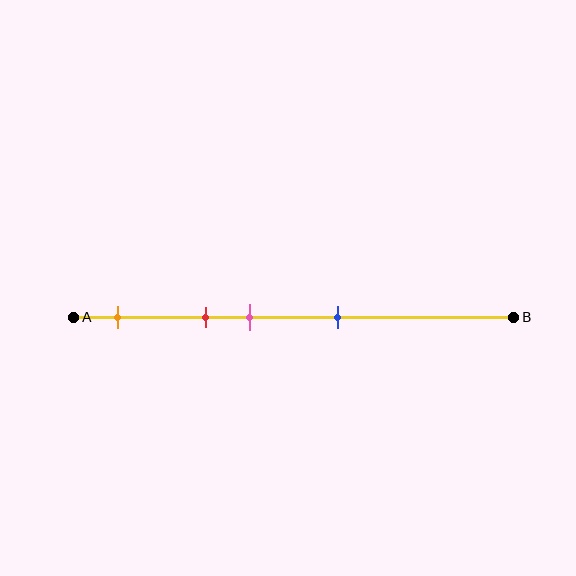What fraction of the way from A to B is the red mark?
The red mark is approximately 30% (0.3) of the way from A to B.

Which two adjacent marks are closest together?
The red and pink marks are the closest adjacent pair.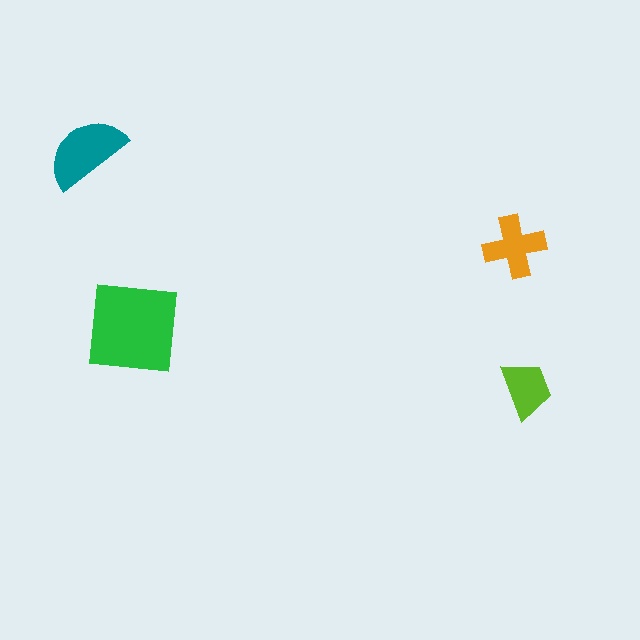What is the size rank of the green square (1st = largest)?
1st.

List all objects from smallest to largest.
The lime trapezoid, the orange cross, the teal semicircle, the green square.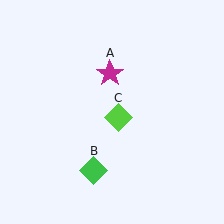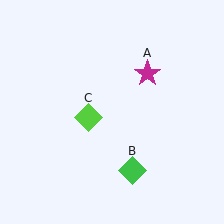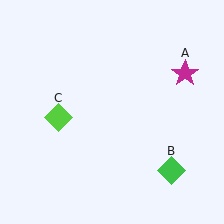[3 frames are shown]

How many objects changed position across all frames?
3 objects changed position: magenta star (object A), green diamond (object B), lime diamond (object C).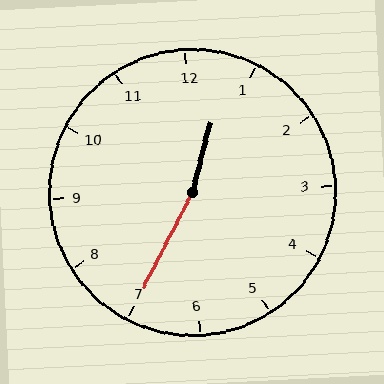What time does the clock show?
12:35.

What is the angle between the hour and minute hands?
Approximately 168 degrees.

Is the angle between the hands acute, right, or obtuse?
It is obtuse.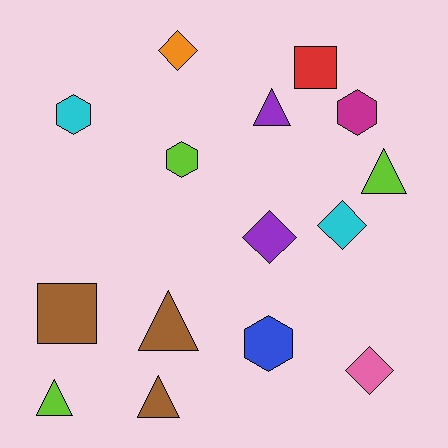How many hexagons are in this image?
There are 4 hexagons.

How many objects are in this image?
There are 15 objects.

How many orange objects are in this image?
There is 1 orange object.